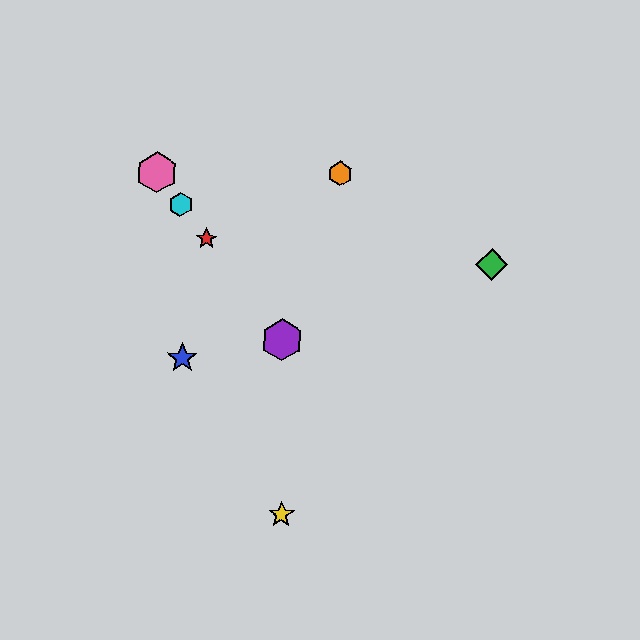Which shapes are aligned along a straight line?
The red star, the purple hexagon, the cyan hexagon, the pink hexagon are aligned along a straight line.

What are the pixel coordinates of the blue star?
The blue star is at (182, 358).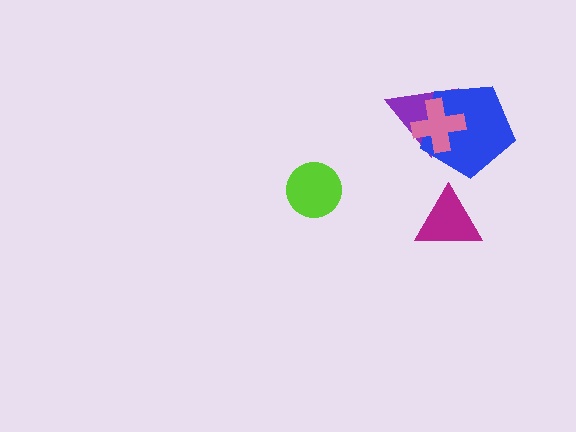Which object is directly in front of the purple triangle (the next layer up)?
The blue pentagon is directly in front of the purple triangle.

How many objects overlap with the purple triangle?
2 objects overlap with the purple triangle.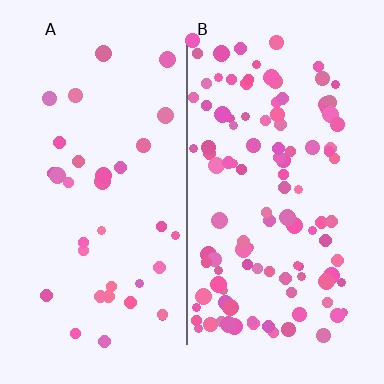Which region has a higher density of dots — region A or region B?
B (the right).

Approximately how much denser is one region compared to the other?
Approximately 3.2× — region B over region A.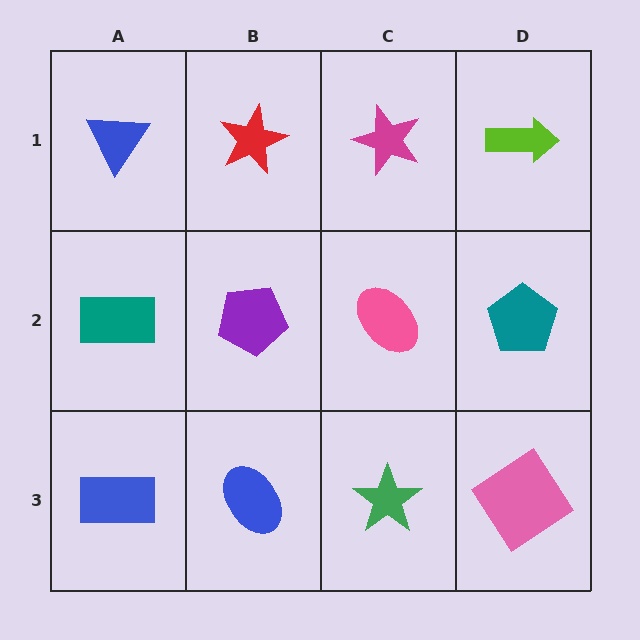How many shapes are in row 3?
4 shapes.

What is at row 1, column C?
A magenta star.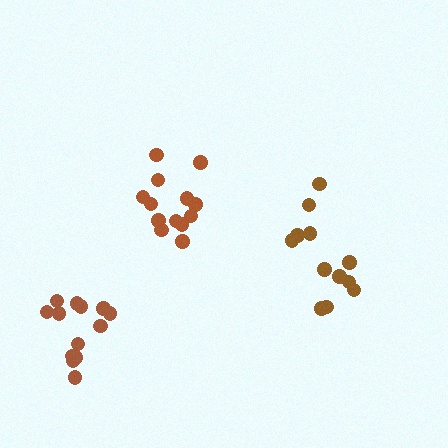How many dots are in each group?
Group 1: 13 dots, Group 2: 13 dots, Group 3: 12 dots (38 total).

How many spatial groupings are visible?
There are 3 spatial groupings.